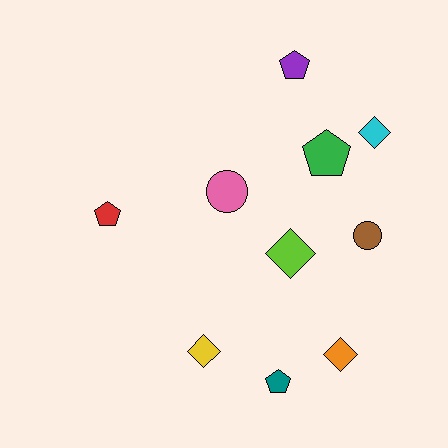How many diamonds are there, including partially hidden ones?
There are 4 diamonds.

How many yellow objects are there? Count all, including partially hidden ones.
There is 1 yellow object.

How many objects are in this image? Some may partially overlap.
There are 10 objects.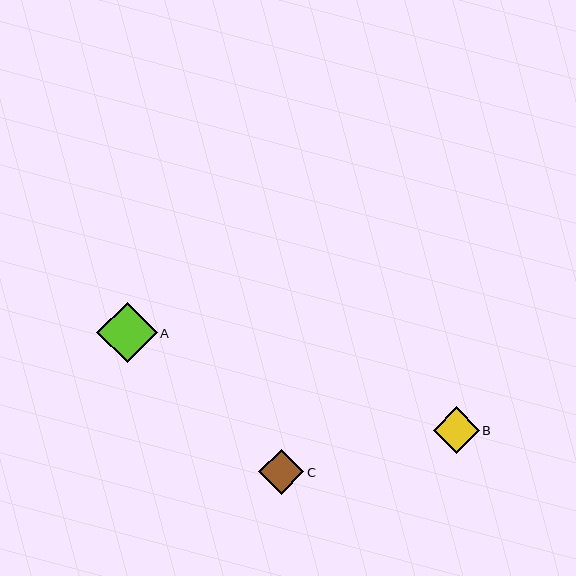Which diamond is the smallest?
Diamond C is the smallest with a size of approximately 45 pixels.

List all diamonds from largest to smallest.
From largest to smallest: A, B, C.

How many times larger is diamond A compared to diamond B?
Diamond A is approximately 1.3 times the size of diamond B.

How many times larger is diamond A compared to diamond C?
Diamond A is approximately 1.3 times the size of diamond C.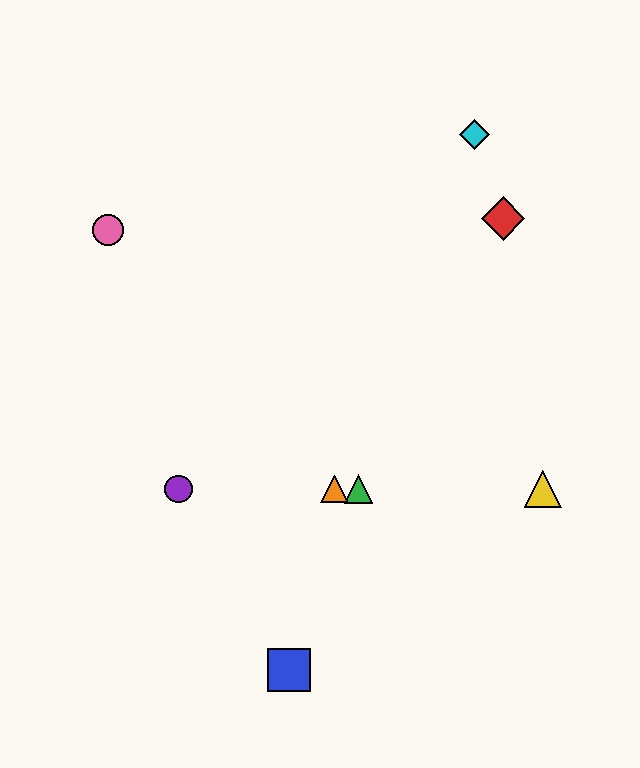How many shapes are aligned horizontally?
4 shapes (the green triangle, the yellow triangle, the purple circle, the orange triangle) are aligned horizontally.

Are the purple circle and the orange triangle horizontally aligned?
Yes, both are at y≈489.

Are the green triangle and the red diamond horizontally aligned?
No, the green triangle is at y≈489 and the red diamond is at y≈218.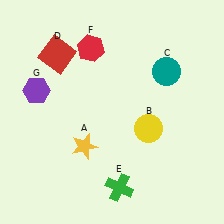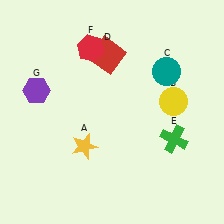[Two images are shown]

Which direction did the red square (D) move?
The red square (D) moved right.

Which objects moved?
The objects that moved are: the yellow circle (B), the red square (D), the green cross (E).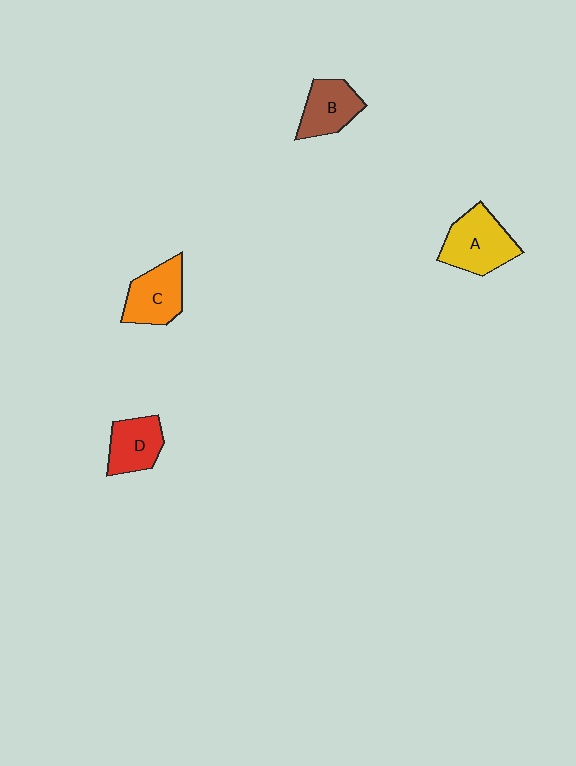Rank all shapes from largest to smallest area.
From largest to smallest: A (yellow), C (orange), B (brown), D (red).